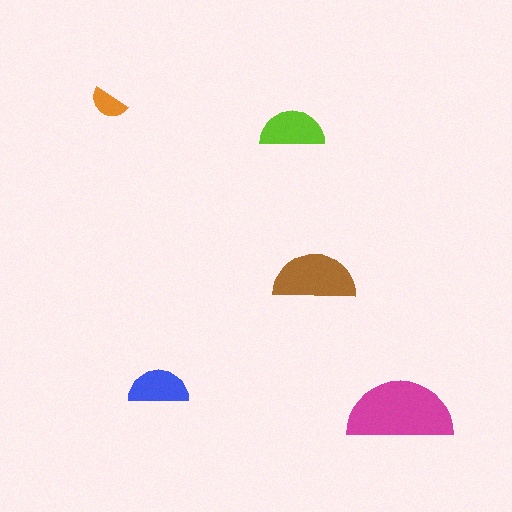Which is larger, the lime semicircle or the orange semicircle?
The lime one.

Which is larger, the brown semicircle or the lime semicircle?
The brown one.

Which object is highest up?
The orange semicircle is topmost.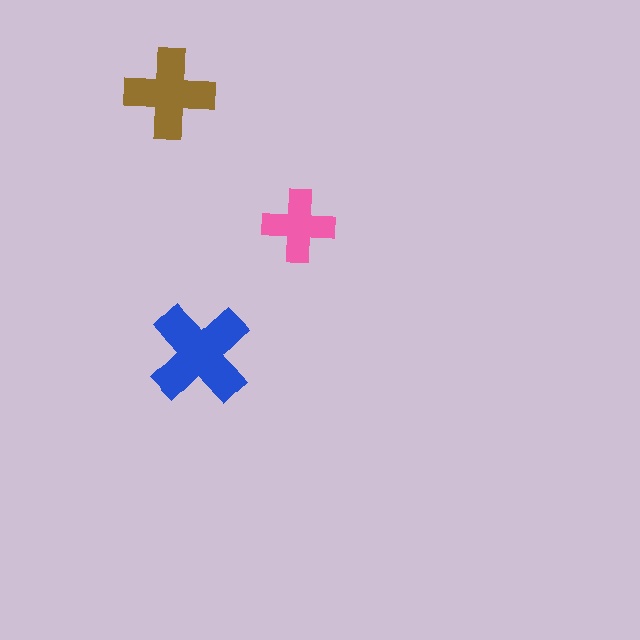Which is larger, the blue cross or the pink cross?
The blue one.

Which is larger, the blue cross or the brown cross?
The blue one.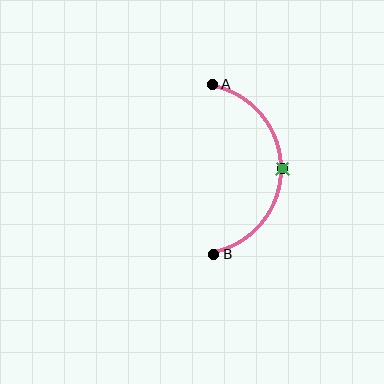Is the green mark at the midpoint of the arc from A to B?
Yes. The green mark lies on the arc at equal arc-length from both A and B — it is the arc midpoint.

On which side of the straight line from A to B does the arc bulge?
The arc bulges to the right of the straight line connecting A and B.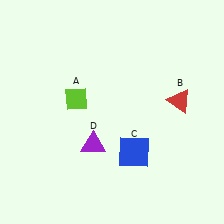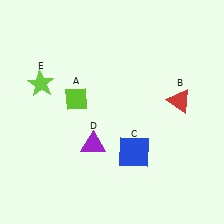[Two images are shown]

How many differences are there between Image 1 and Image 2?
There is 1 difference between the two images.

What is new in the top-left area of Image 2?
A lime star (E) was added in the top-left area of Image 2.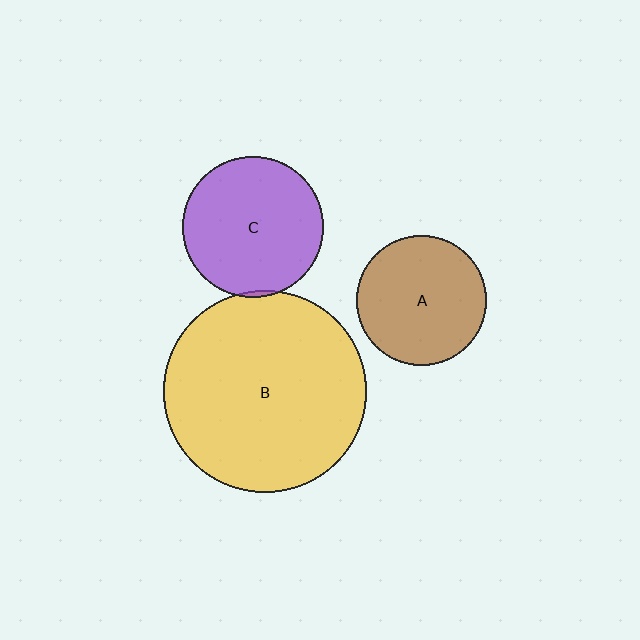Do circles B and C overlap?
Yes.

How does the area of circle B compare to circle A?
Approximately 2.4 times.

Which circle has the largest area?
Circle B (yellow).